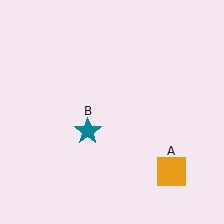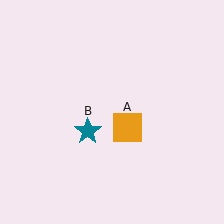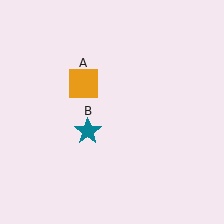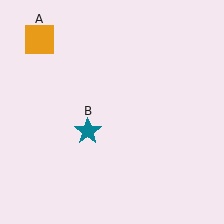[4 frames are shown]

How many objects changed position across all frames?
1 object changed position: orange square (object A).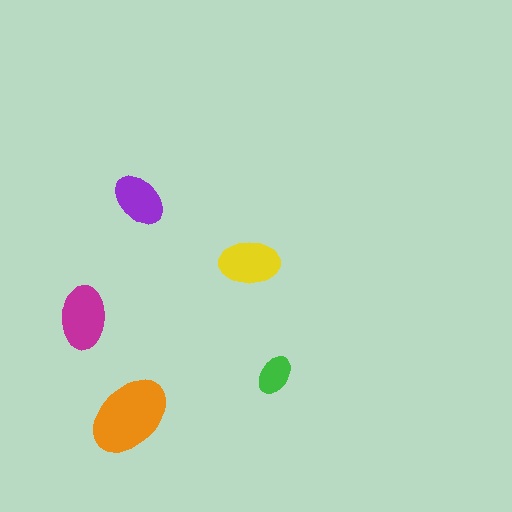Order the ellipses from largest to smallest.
the orange one, the magenta one, the yellow one, the purple one, the green one.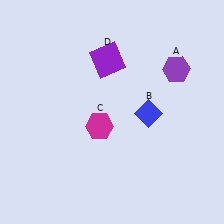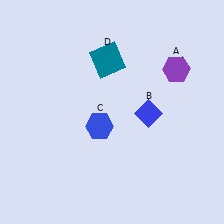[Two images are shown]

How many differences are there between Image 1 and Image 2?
There are 2 differences between the two images.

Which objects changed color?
C changed from magenta to blue. D changed from purple to teal.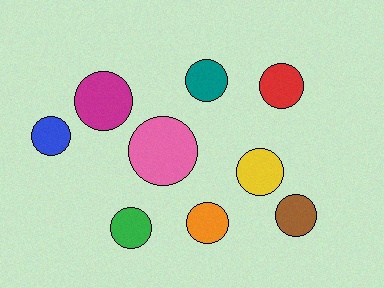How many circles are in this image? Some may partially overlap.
There are 9 circles.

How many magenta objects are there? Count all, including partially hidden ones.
There is 1 magenta object.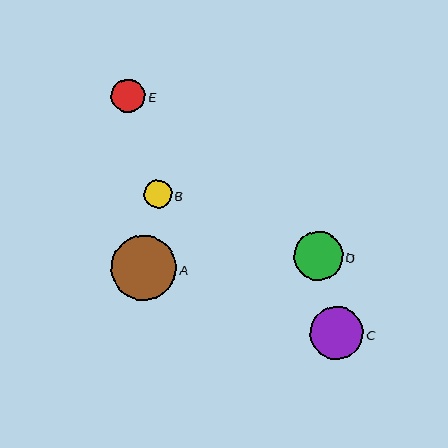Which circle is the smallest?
Circle B is the smallest with a size of approximately 28 pixels.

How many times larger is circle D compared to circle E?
Circle D is approximately 1.4 times the size of circle E.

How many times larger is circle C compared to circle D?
Circle C is approximately 1.1 times the size of circle D.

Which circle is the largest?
Circle A is the largest with a size of approximately 65 pixels.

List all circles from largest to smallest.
From largest to smallest: A, C, D, E, B.